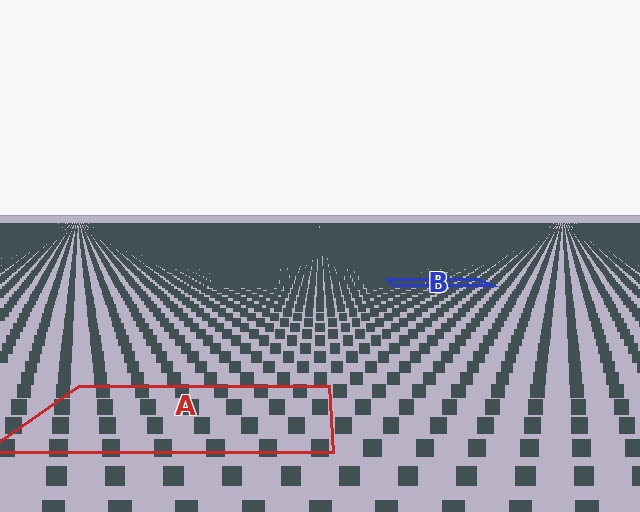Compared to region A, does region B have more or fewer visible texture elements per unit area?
Region B has more texture elements per unit area — they are packed more densely because it is farther away.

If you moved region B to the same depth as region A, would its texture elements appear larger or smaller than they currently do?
They would appear larger. At a closer depth, the same texture elements are projected at a bigger on-screen size.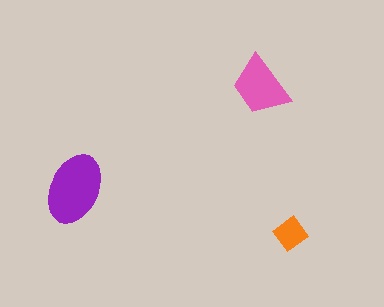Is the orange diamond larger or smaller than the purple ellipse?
Smaller.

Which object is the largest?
The purple ellipse.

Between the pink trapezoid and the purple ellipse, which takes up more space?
The purple ellipse.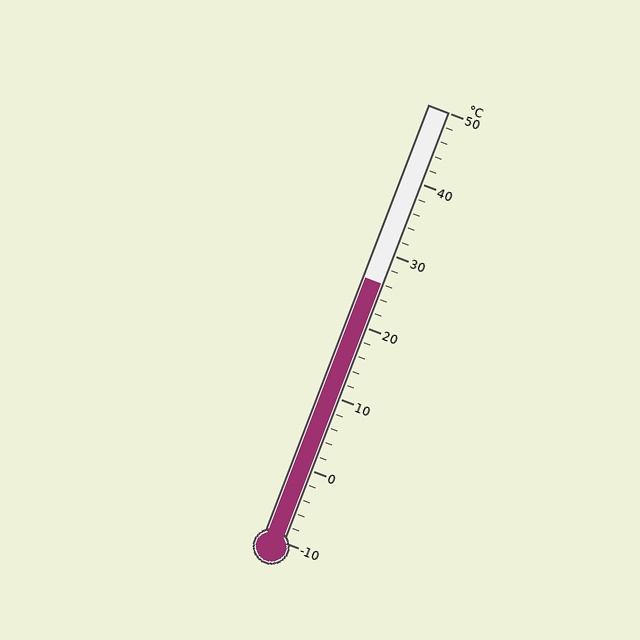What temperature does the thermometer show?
The thermometer shows approximately 26°C.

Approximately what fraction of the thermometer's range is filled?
The thermometer is filled to approximately 60% of its range.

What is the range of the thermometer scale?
The thermometer scale ranges from -10°C to 50°C.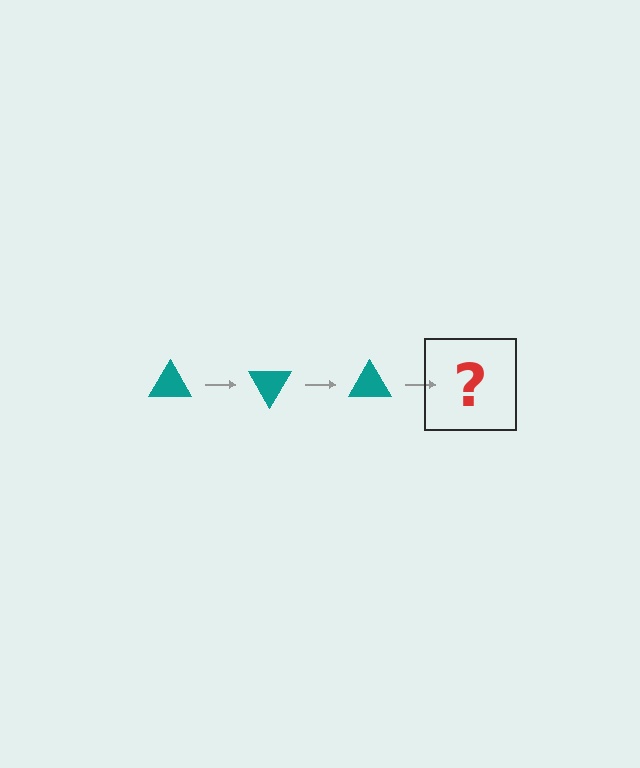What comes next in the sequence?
The next element should be a teal triangle rotated 180 degrees.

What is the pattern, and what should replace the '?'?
The pattern is that the triangle rotates 60 degrees each step. The '?' should be a teal triangle rotated 180 degrees.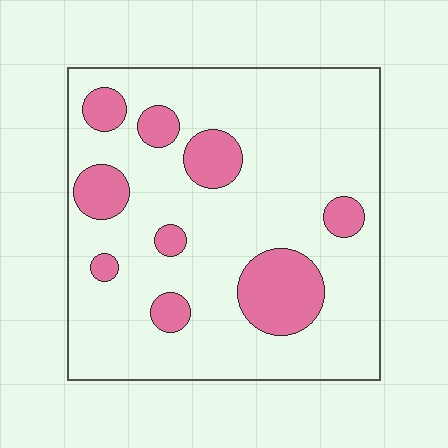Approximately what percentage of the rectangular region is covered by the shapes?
Approximately 20%.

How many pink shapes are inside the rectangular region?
9.